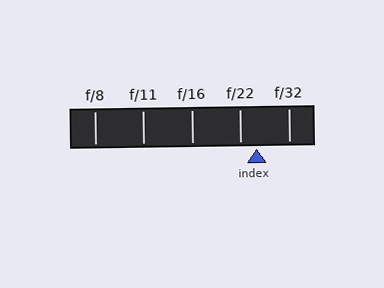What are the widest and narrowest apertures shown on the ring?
The widest aperture shown is f/8 and the narrowest is f/32.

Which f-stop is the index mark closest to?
The index mark is closest to f/22.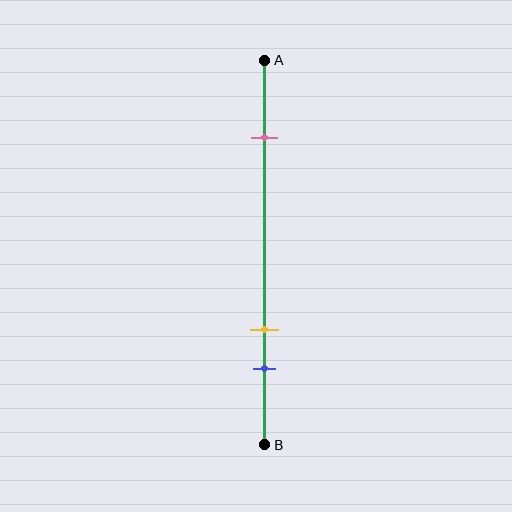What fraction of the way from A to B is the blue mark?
The blue mark is approximately 80% (0.8) of the way from A to B.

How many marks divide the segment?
There are 3 marks dividing the segment.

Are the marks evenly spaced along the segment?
No, the marks are not evenly spaced.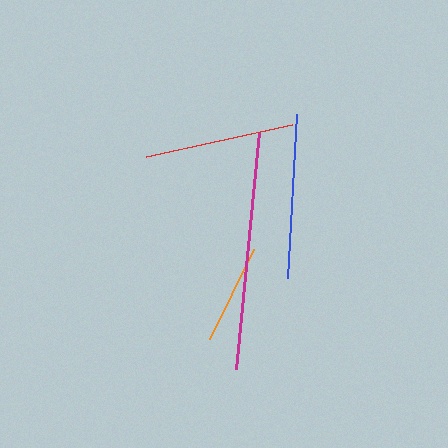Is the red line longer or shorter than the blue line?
The blue line is longer than the red line.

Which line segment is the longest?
The magenta line is the longest at approximately 238 pixels.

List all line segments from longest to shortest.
From longest to shortest: magenta, blue, red, orange.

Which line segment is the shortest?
The orange line is the shortest at approximately 100 pixels.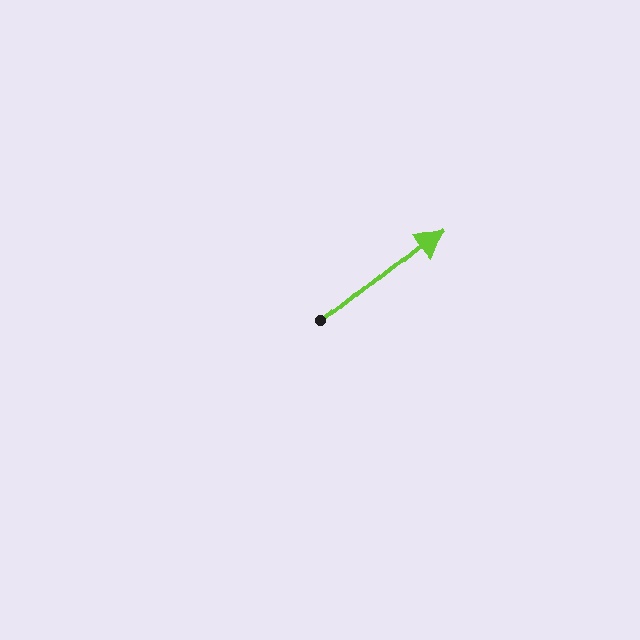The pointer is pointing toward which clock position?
Roughly 2 o'clock.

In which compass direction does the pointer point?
Northeast.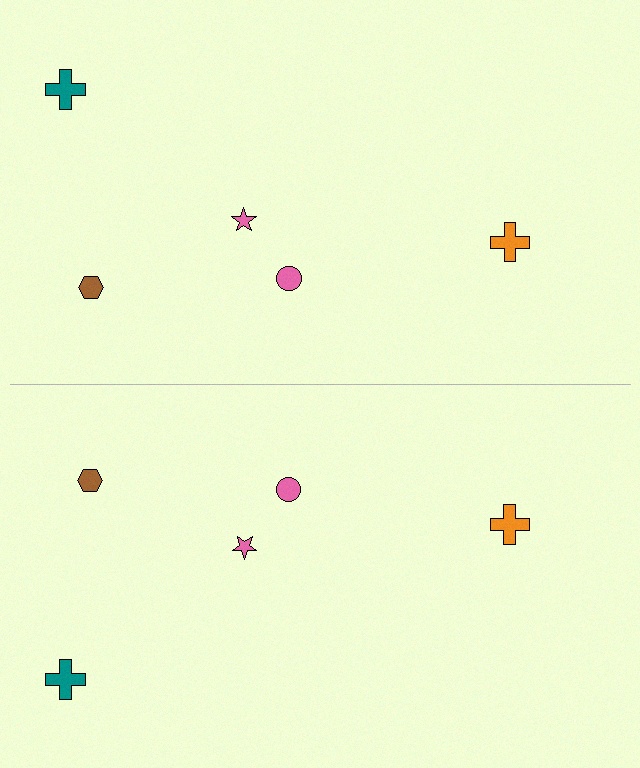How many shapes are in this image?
There are 10 shapes in this image.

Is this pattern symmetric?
Yes, this pattern has bilateral (reflection) symmetry.